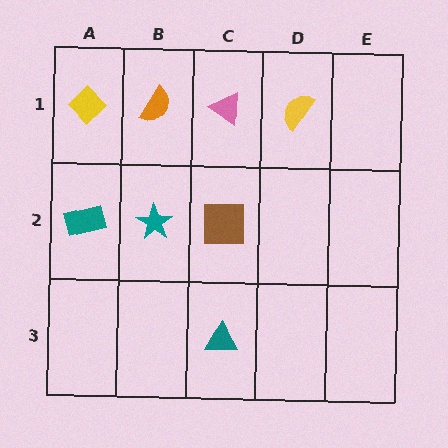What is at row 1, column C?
A pink triangle.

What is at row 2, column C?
A brown square.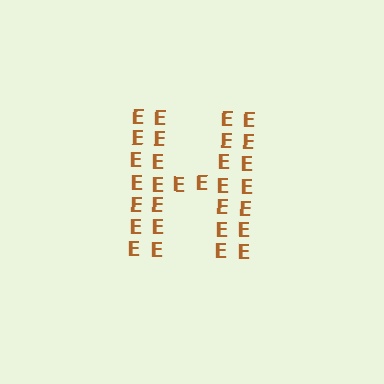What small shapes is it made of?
It is made of small letter E's.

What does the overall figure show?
The overall figure shows the letter H.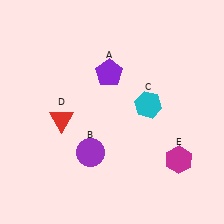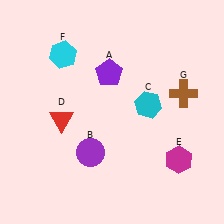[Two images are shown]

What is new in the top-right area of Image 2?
A brown cross (G) was added in the top-right area of Image 2.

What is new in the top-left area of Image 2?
A cyan hexagon (F) was added in the top-left area of Image 2.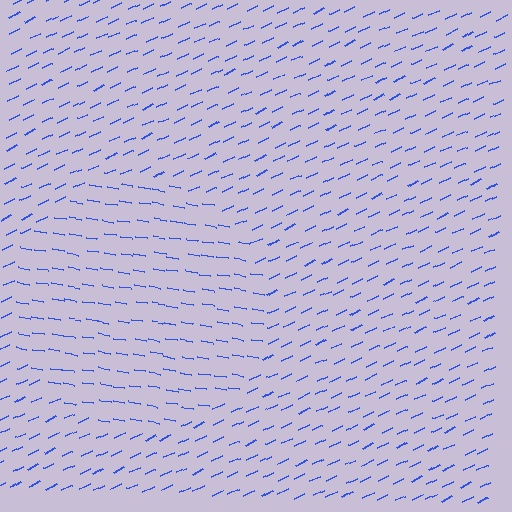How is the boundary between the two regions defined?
The boundary is defined purely by a change in line orientation (approximately 34 degrees difference). All lines are the same color and thickness.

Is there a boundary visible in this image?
Yes, there is a texture boundary formed by a change in line orientation.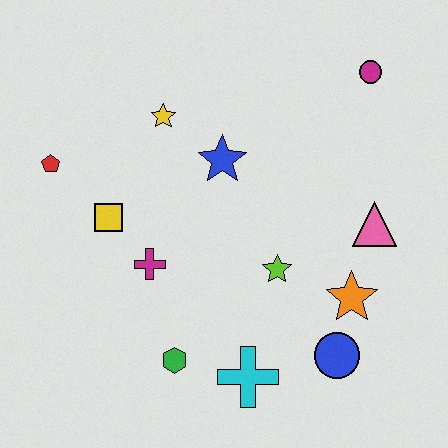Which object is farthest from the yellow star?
The blue circle is farthest from the yellow star.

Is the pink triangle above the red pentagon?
No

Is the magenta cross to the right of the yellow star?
No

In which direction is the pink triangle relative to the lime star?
The pink triangle is to the right of the lime star.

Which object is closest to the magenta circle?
The pink triangle is closest to the magenta circle.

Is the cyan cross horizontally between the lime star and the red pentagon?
Yes